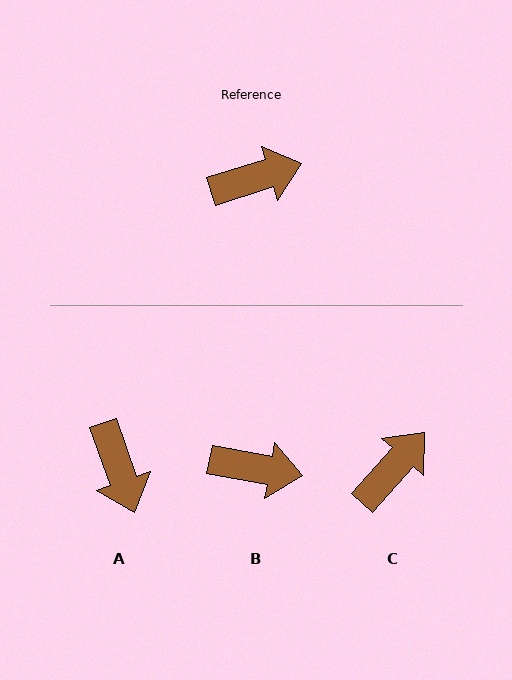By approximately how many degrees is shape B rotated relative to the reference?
Approximately 27 degrees clockwise.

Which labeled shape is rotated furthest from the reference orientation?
A, about 87 degrees away.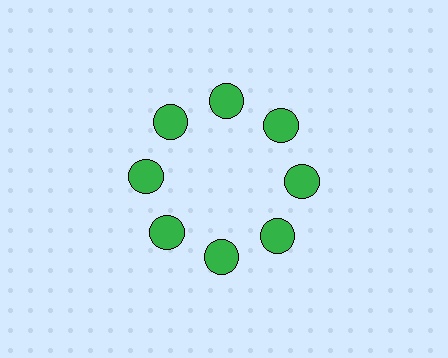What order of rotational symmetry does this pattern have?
This pattern has 8-fold rotational symmetry.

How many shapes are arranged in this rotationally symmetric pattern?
There are 8 shapes, arranged in 8 groups of 1.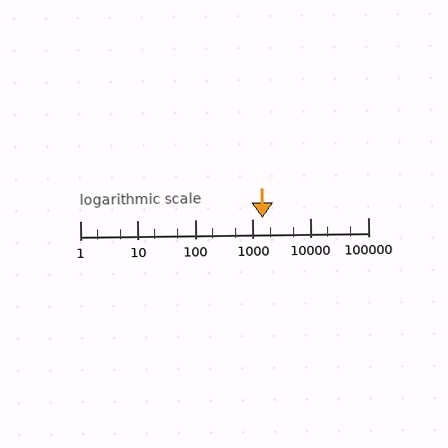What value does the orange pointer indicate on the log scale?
The pointer indicates approximately 1500.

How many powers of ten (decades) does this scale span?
The scale spans 5 decades, from 1 to 100000.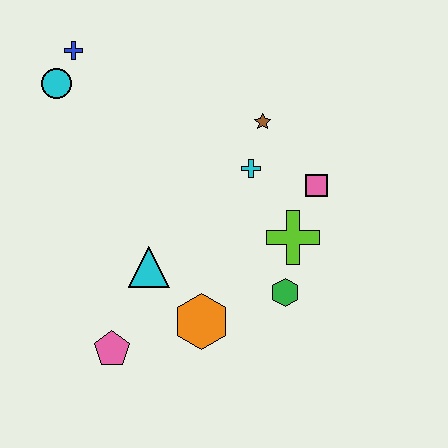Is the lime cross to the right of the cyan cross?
Yes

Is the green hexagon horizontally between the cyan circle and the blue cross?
No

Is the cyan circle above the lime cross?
Yes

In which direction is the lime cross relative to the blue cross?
The lime cross is to the right of the blue cross.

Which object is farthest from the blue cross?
The green hexagon is farthest from the blue cross.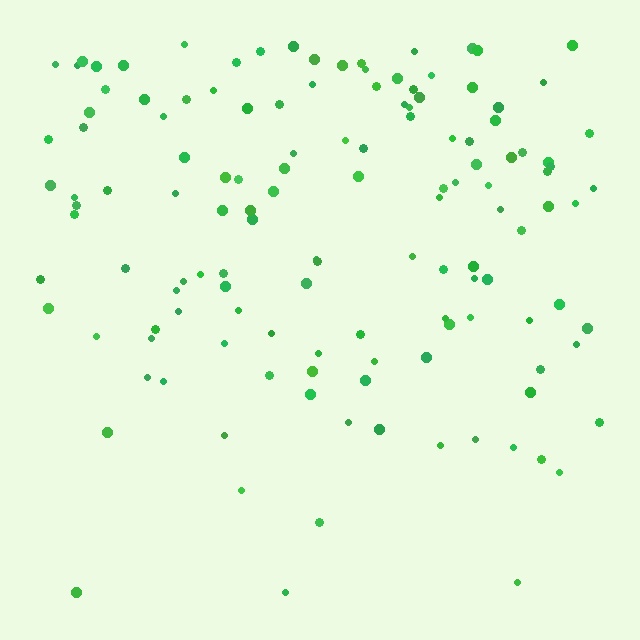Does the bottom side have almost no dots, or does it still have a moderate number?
Still a moderate number, just noticeably fewer than the top.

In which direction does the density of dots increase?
From bottom to top, with the top side densest.